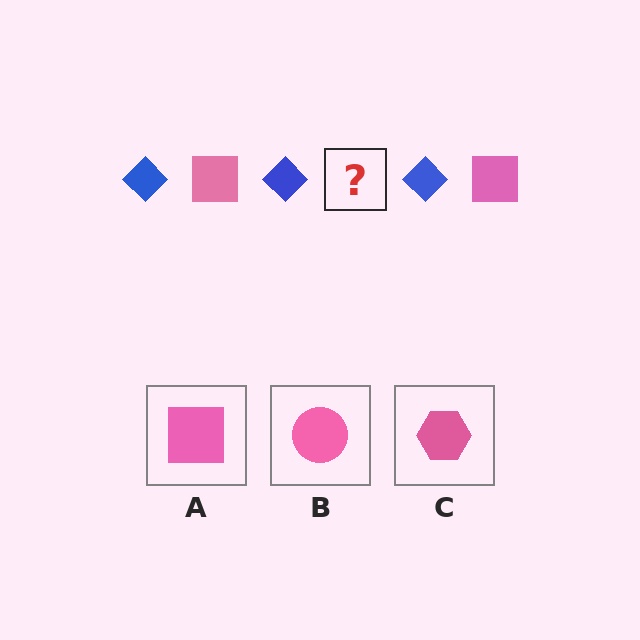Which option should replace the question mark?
Option A.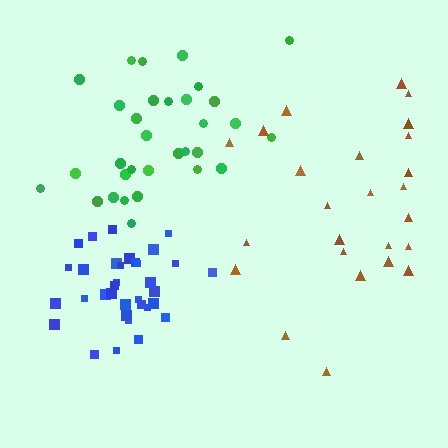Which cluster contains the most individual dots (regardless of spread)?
Blue (35).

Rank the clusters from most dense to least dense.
blue, green, brown.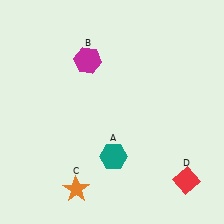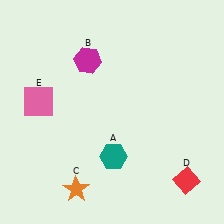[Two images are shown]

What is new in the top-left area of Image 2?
A pink square (E) was added in the top-left area of Image 2.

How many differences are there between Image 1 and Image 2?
There is 1 difference between the two images.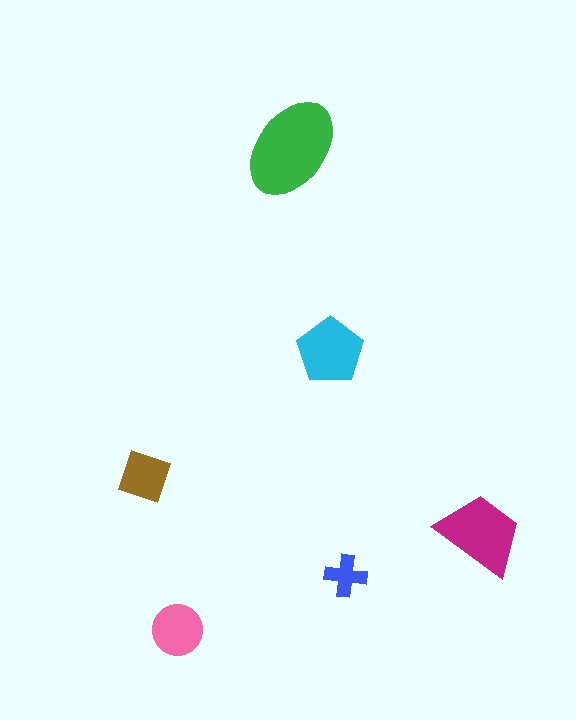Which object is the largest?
The green ellipse.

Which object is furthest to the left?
The brown square is leftmost.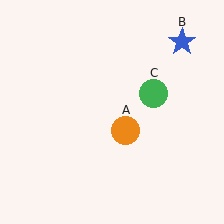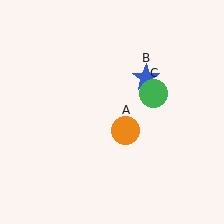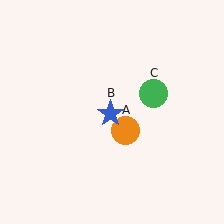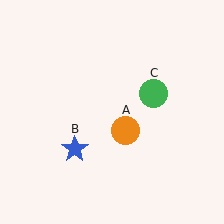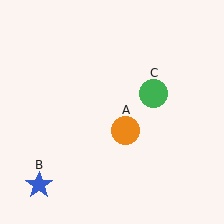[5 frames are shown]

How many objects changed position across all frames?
1 object changed position: blue star (object B).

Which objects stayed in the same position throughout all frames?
Orange circle (object A) and green circle (object C) remained stationary.